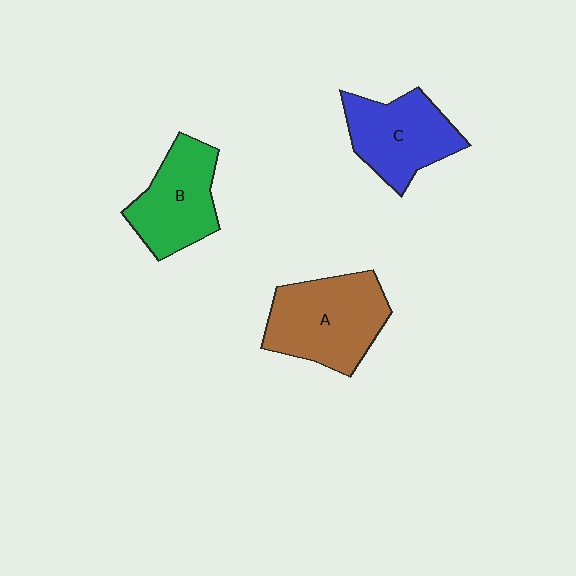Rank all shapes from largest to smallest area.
From largest to smallest: A (brown), C (blue), B (green).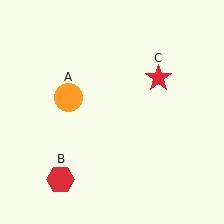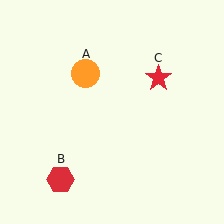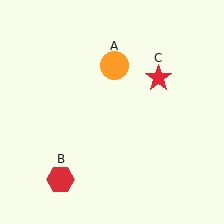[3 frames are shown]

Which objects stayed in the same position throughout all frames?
Red hexagon (object B) and red star (object C) remained stationary.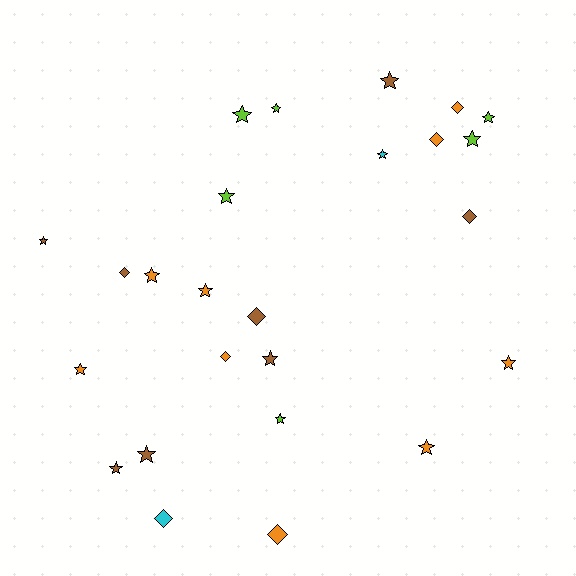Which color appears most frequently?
Orange, with 9 objects.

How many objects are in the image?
There are 25 objects.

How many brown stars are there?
There are 5 brown stars.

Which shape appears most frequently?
Star, with 17 objects.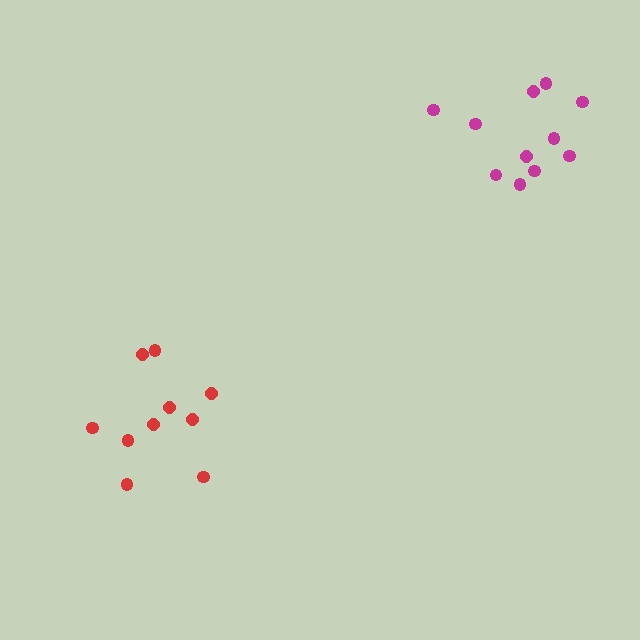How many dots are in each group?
Group 1: 11 dots, Group 2: 10 dots (21 total).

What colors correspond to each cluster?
The clusters are colored: magenta, red.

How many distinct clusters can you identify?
There are 2 distinct clusters.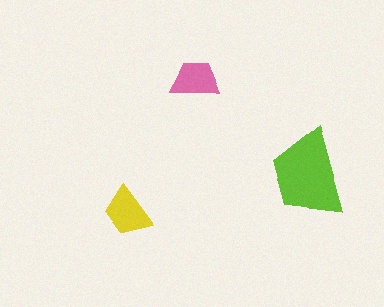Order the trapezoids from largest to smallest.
the lime one, the yellow one, the pink one.